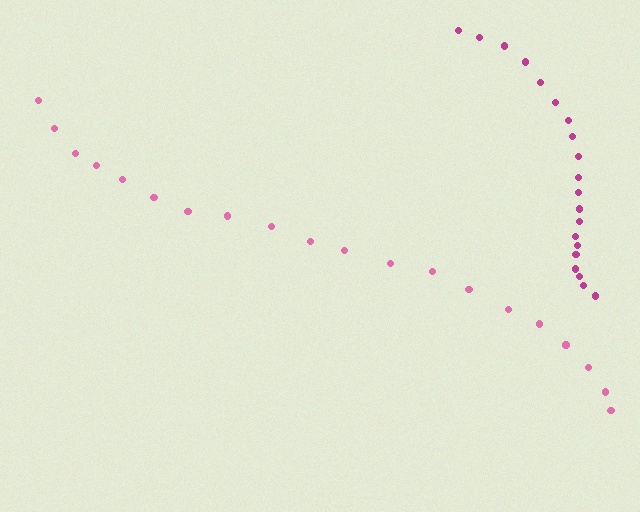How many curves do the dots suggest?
There are 2 distinct paths.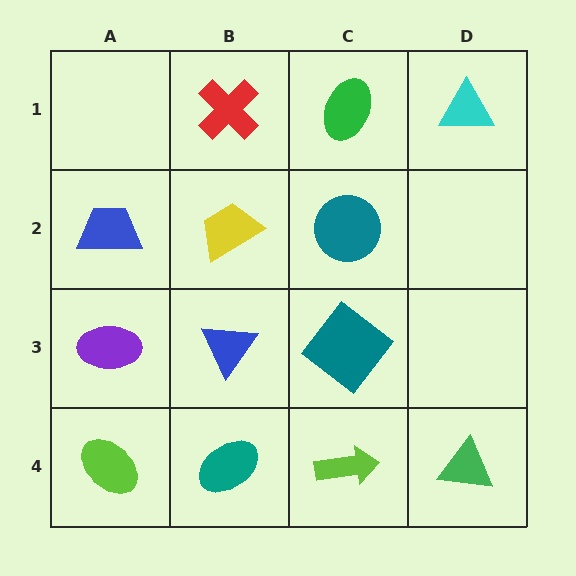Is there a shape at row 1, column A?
No, that cell is empty.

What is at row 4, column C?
A lime arrow.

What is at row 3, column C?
A teal diamond.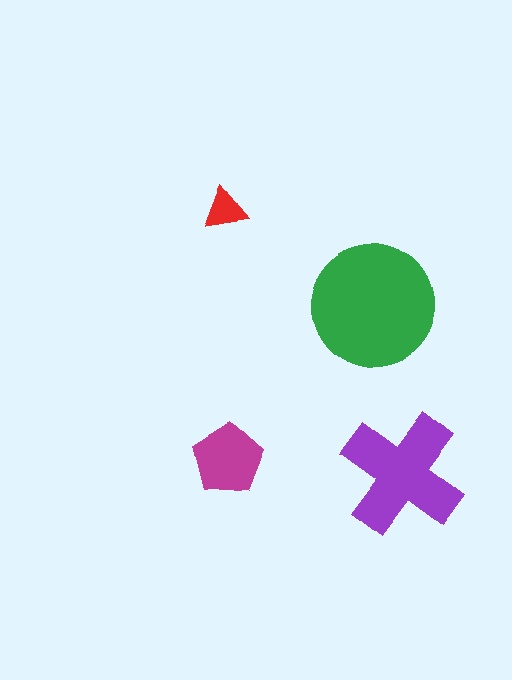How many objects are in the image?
There are 4 objects in the image.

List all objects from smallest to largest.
The red triangle, the magenta pentagon, the purple cross, the green circle.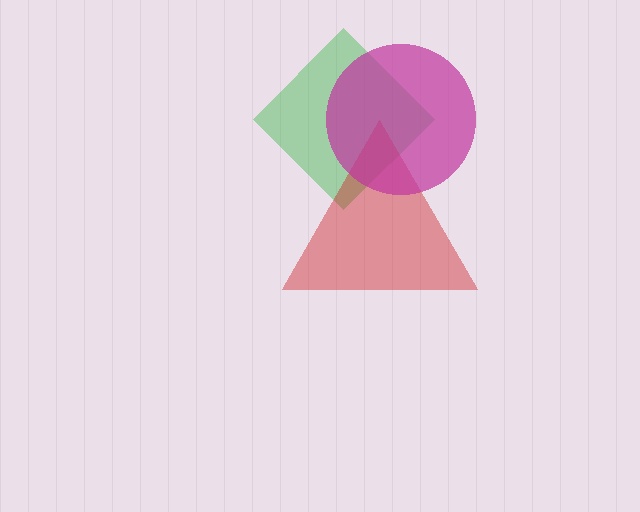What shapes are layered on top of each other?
The layered shapes are: a green diamond, a red triangle, a magenta circle.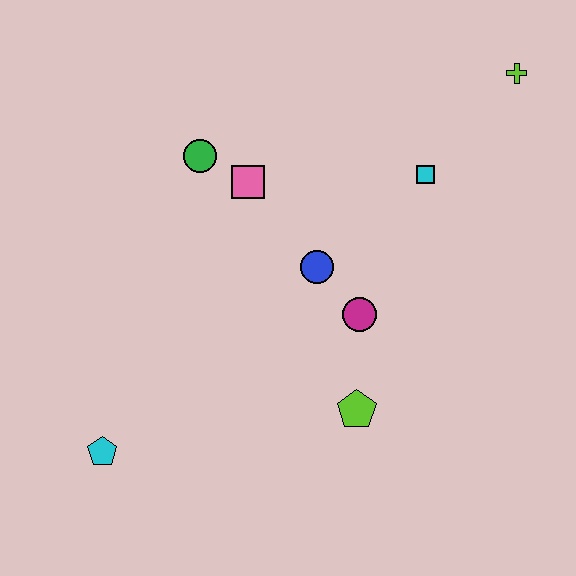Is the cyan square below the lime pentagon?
No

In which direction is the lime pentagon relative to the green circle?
The lime pentagon is below the green circle.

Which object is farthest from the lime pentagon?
The lime cross is farthest from the lime pentagon.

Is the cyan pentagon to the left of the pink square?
Yes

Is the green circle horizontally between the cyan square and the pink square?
No